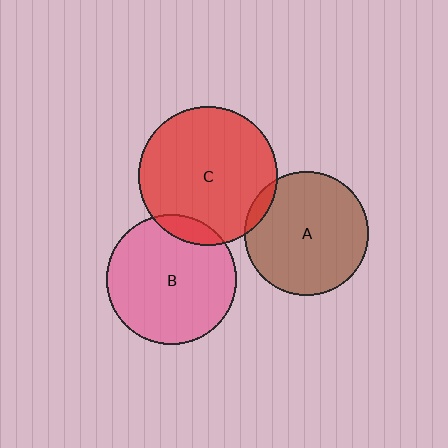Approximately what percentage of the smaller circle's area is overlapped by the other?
Approximately 5%.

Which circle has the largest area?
Circle C (red).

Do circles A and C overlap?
Yes.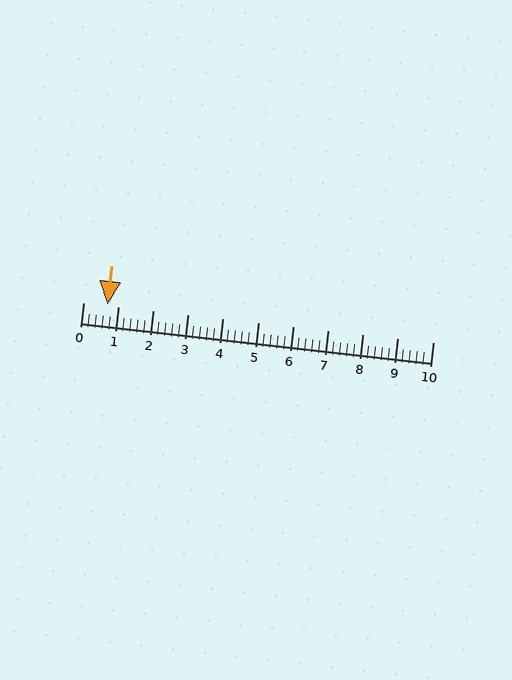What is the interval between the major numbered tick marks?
The major tick marks are spaced 1 units apart.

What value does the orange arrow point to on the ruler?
The orange arrow points to approximately 0.7.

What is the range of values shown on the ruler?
The ruler shows values from 0 to 10.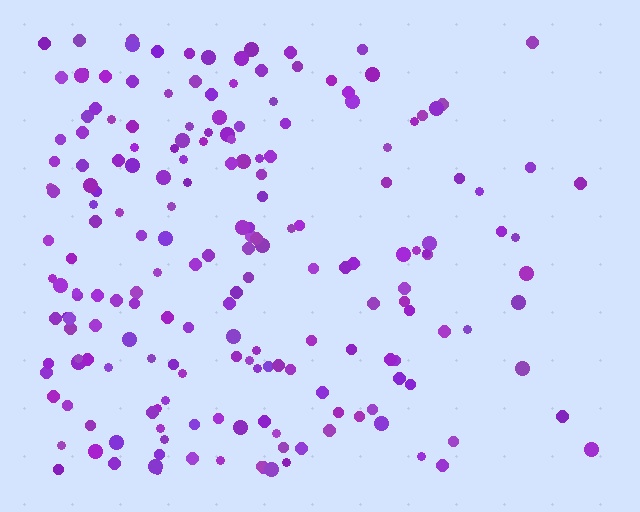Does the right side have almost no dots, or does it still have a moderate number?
Still a moderate number, just noticeably fewer than the left.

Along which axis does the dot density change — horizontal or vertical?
Horizontal.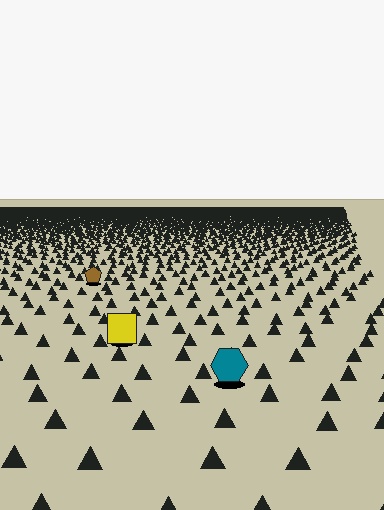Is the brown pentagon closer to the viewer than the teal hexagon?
No. The teal hexagon is closer — you can tell from the texture gradient: the ground texture is coarser near it.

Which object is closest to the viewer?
The teal hexagon is closest. The texture marks near it are larger and more spread out.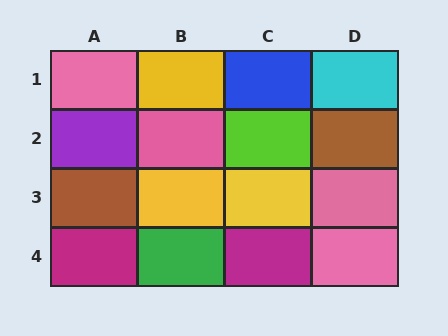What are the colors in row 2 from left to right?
Purple, pink, lime, brown.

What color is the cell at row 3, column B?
Yellow.